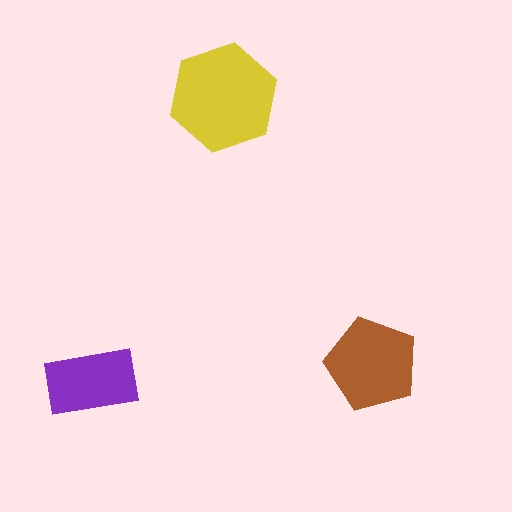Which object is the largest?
The yellow hexagon.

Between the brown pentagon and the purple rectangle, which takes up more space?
The brown pentagon.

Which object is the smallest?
The purple rectangle.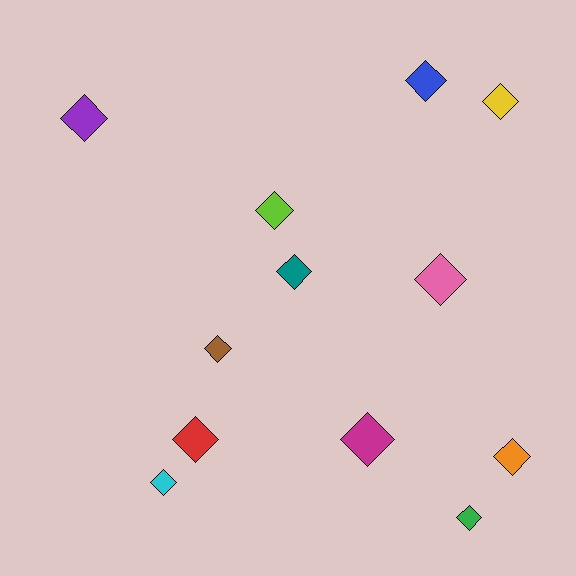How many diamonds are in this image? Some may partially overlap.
There are 12 diamonds.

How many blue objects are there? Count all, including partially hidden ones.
There is 1 blue object.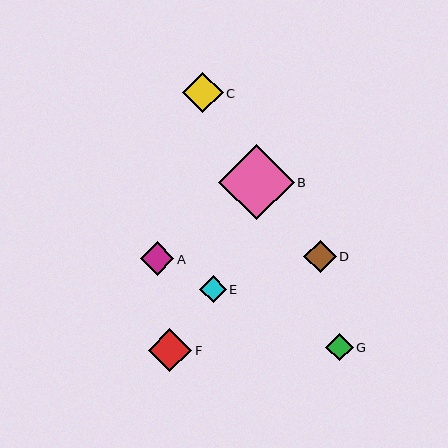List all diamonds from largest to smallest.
From largest to smallest: B, F, C, A, D, G, E.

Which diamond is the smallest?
Diamond E is the smallest with a size of approximately 27 pixels.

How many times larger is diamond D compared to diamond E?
Diamond D is approximately 1.2 times the size of diamond E.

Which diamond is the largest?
Diamond B is the largest with a size of approximately 75 pixels.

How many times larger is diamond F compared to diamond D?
Diamond F is approximately 1.3 times the size of diamond D.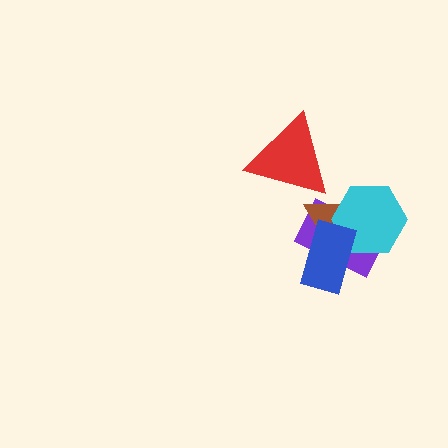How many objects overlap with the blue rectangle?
3 objects overlap with the blue rectangle.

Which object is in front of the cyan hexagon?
The blue rectangle is in front of the cyan hexagon.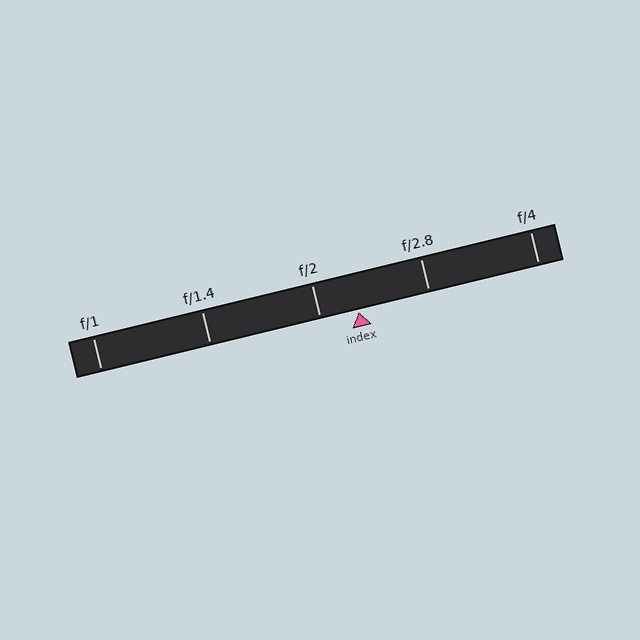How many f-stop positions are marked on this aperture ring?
There are 5 f-stop positions marked.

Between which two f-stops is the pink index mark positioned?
The index mark is between f/2 and f/2.8.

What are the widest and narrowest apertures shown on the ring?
The widest aperture shown is f/1 and the narrowest is f/4.